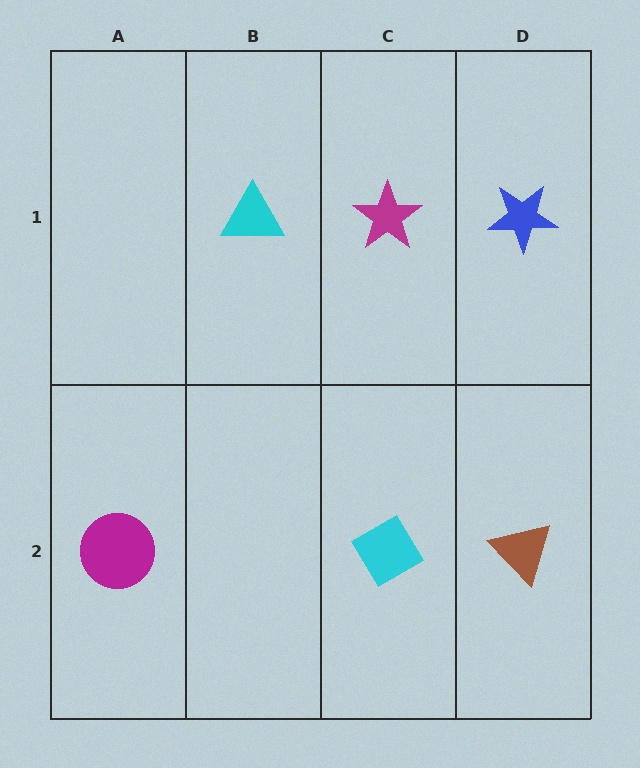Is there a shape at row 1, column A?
No, that cell is empty.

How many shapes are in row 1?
3 shapes.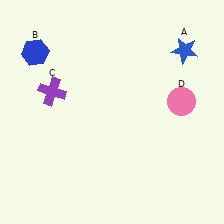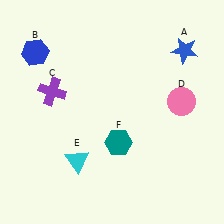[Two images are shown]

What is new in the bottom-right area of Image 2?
A teal hexagon (F) was added in the bottom-right area of Image 2.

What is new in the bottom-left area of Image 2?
A cyan triangle (E) was added in the bottom-left area of Image 2.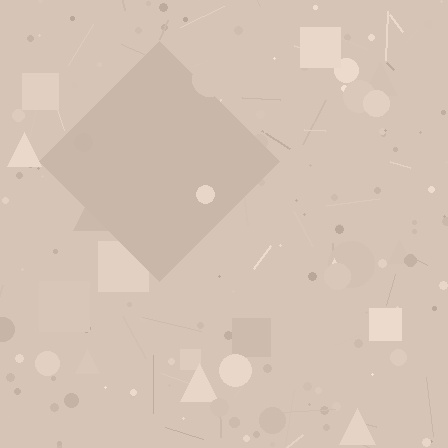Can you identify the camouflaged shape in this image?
The camouflaged shape is a diamond.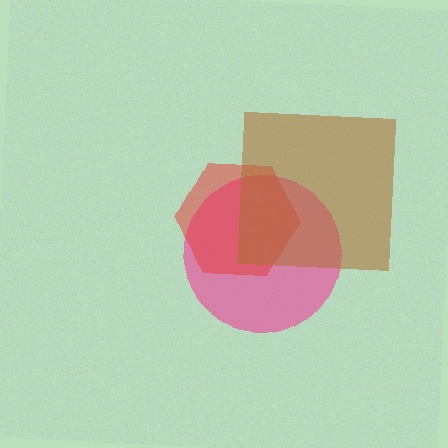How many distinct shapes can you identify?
There are 3 distinct shapes: a pink circle, a red hexagon, a brown square.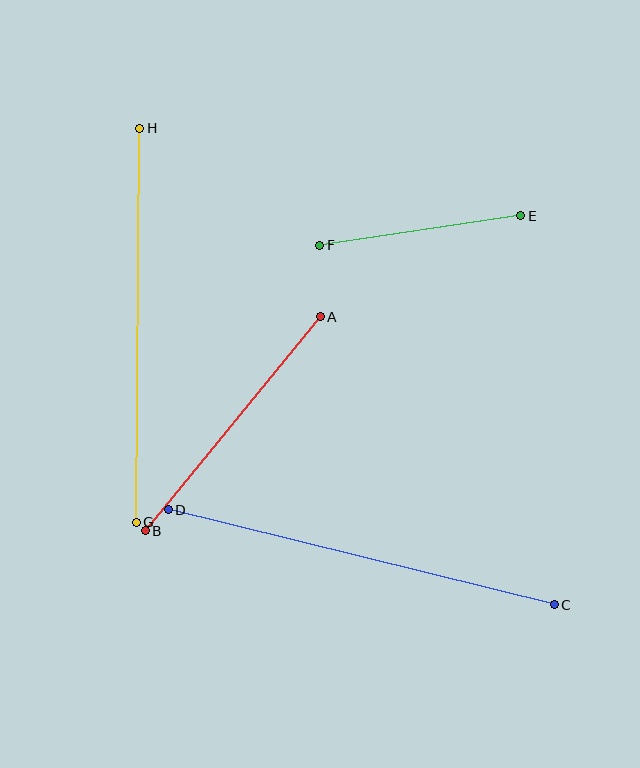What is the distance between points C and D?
The distance is approximately 398 pixels.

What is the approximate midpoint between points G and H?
The midpoint is at approximately (138, 325) pixels.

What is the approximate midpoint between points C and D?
The midpoint is at approximately (361, 557) pixels.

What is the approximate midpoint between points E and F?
The midpoint is at approximately (420, 230) pixels.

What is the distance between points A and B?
The distance is approximately 276 pixels.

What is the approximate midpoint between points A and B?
The midpoint is at approximately (233, 424) pixels.